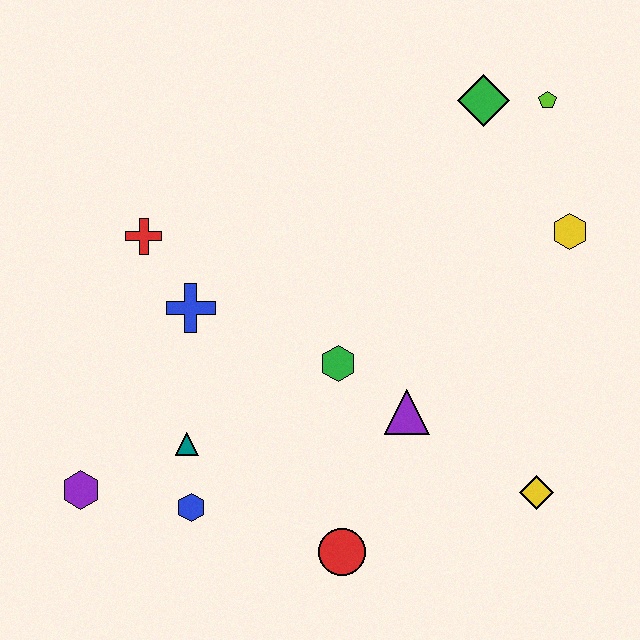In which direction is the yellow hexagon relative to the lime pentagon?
The yellow hexagon is below the lime pentagon.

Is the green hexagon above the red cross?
No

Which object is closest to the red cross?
The blue cross is closest to the red cross.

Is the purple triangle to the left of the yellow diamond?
Yes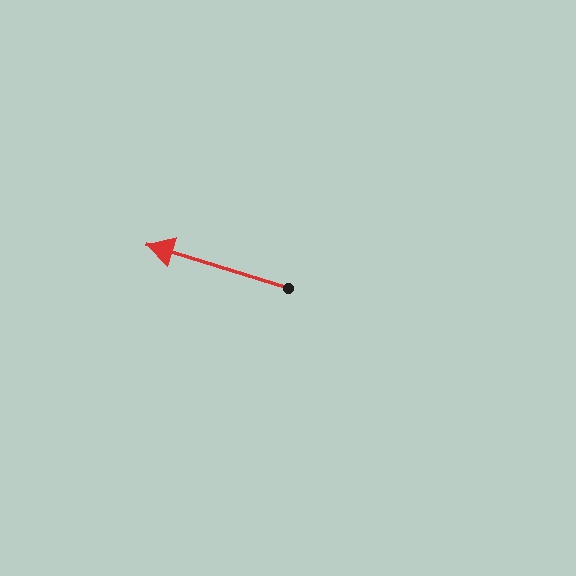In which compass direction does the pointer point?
West.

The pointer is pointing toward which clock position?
Roughly 10 o'clock.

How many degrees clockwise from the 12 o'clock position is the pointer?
Approximately 287 degrees.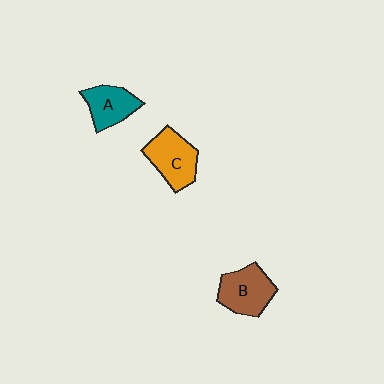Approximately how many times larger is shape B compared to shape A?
Approximately 1.2 times.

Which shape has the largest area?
Shape C (orange).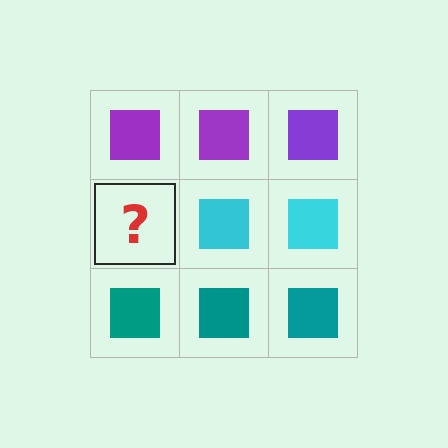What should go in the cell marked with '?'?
The missing cell should contain a cyan square.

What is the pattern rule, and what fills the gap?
The rule is that each row has a consistent color. The gap should be filled with a cyan square.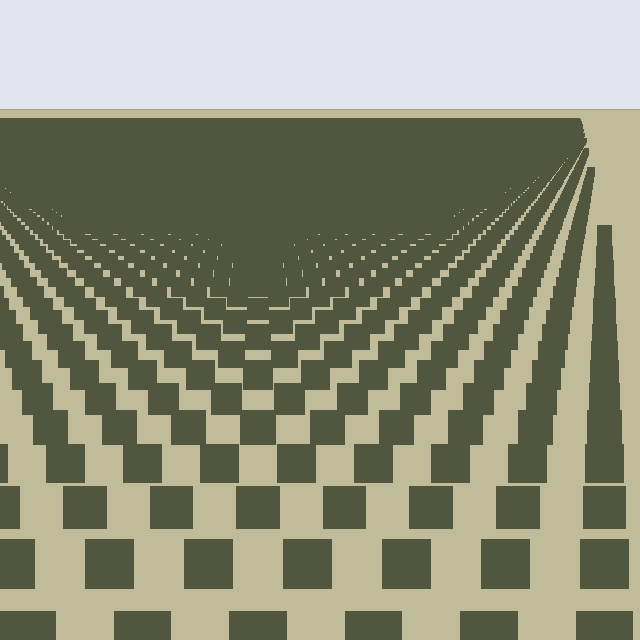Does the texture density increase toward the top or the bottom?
Density increases toward the top.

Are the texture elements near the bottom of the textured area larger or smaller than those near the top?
Larger. Near the bottom, elements are closer to the viewer and appear at a bigger on-screen size.